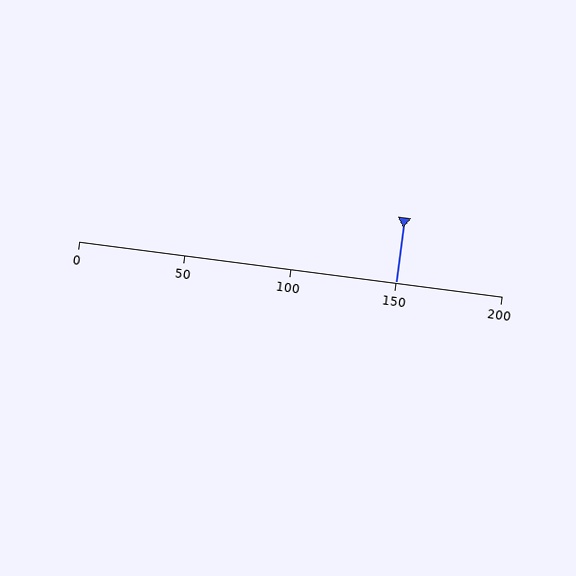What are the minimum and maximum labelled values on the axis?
The axis runs from 0 to 200.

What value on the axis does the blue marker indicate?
The marker indicates approximately 150.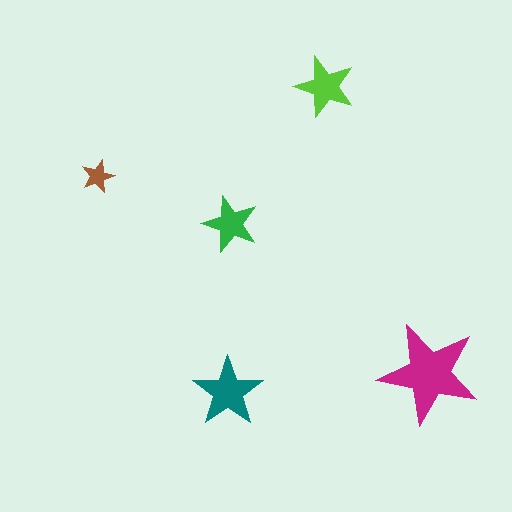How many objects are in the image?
There are 5 objects in the image.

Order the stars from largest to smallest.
the magenta one, the teal one, the lime one, the green one, the brown one.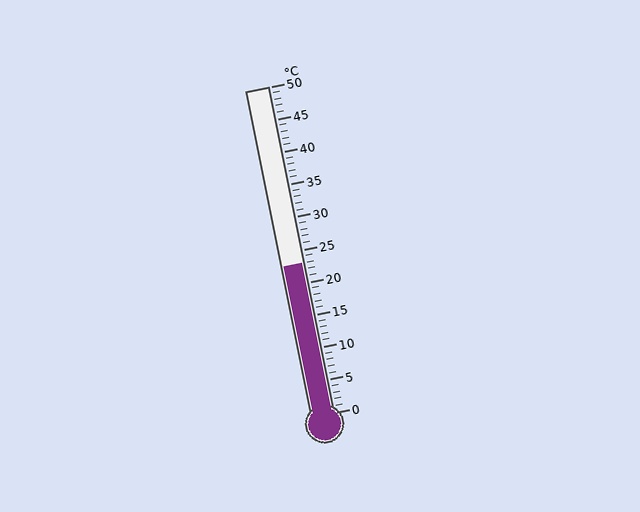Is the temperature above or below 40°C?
The temperature is below 40°C.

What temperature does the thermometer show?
The thermometer shows approximately 23°C.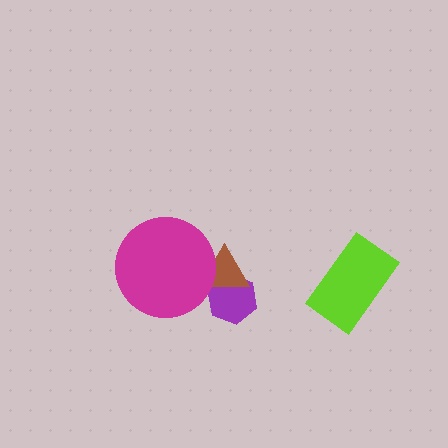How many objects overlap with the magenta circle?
1 object overlaps with the magenta circle.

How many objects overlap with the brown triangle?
2 objects overlap with the brown triangle.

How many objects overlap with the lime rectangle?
0 objects overlap with the lime rectangle.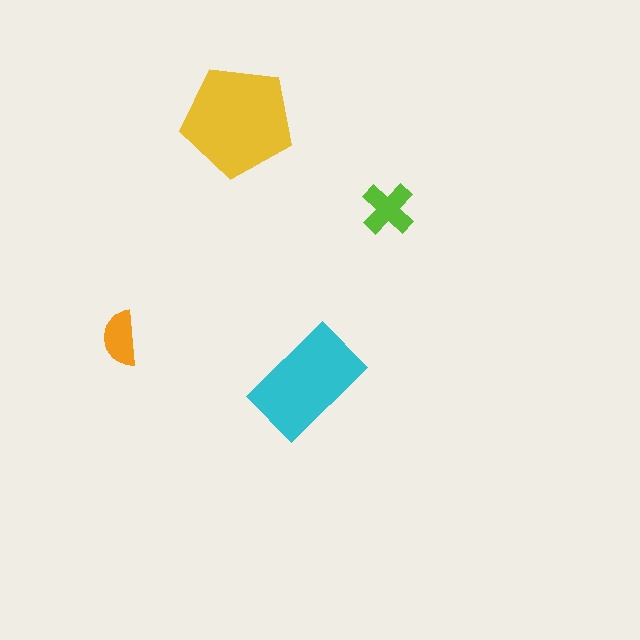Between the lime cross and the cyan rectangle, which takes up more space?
The cyan rectangle.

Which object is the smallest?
The orange semicircle.